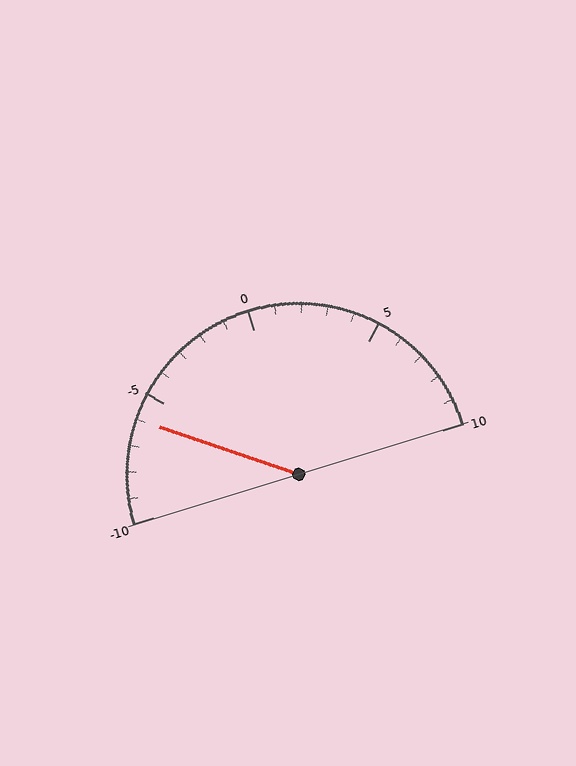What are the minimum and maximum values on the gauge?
The gauge ranges from -10 to 10.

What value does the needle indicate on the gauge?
The needle indicates approximately -6.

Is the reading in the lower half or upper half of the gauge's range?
The reading is in the lower half of the range (-10 to 10).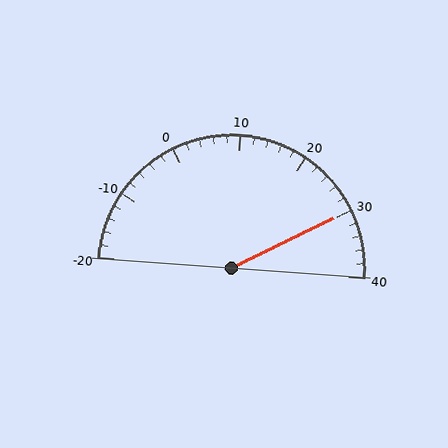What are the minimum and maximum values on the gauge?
The gauge ranges from -20 to 40.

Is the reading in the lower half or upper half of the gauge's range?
The reading is in the upper half of the range (-20 to 40).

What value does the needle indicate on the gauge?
The needle indicates approximately 30.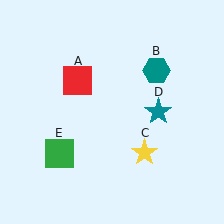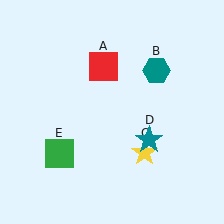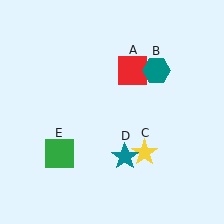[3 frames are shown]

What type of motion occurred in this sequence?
The red square (object A), teal star (object D) rotated clockwise around the center of the scene.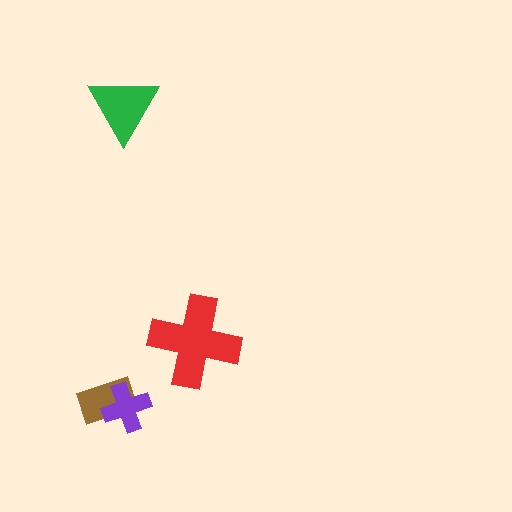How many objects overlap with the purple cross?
1 object overlaps with the purple cross.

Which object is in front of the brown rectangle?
The purple cross is in front of the brown rectangle.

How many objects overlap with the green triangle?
0 objects overlap with the green triangle.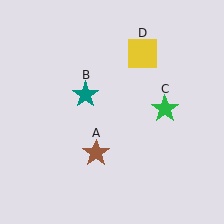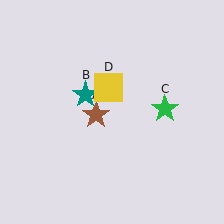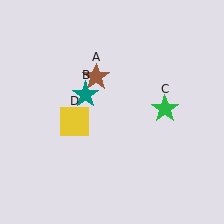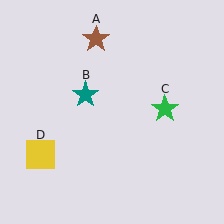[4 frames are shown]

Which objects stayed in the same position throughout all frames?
Teal star (object B) and green star (object C) remained stationary.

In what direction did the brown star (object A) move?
The brown star (object A) moved up.